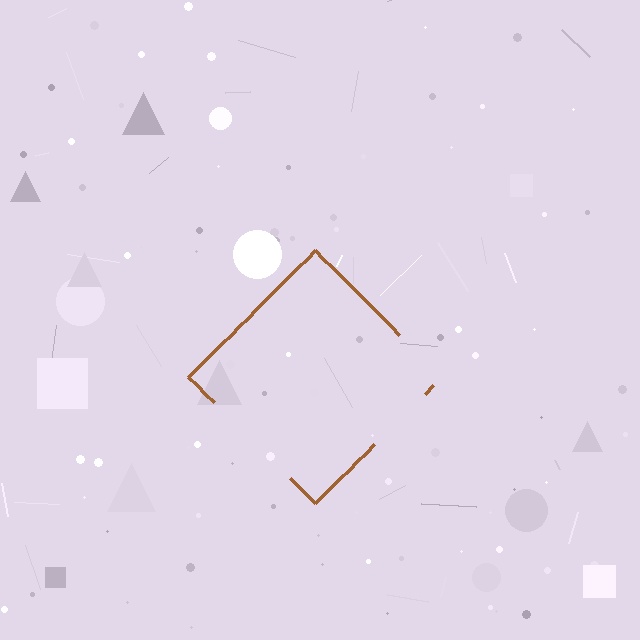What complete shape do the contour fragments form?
The contour fragments form a diamond.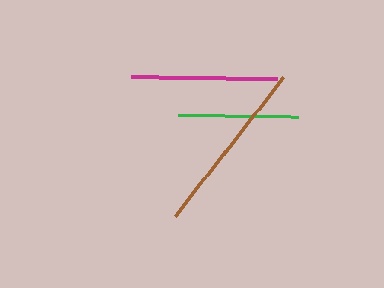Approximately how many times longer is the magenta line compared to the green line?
The magenta line is approximately 1.2 times the length of the green line.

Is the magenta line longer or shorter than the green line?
The magenta line is longer than the green line.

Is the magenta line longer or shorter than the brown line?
The brown line is longer than the magenta line.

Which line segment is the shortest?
The green line is the shortest at approximately 120 pixels.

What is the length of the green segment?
The green segment is approximately 120 pixels long.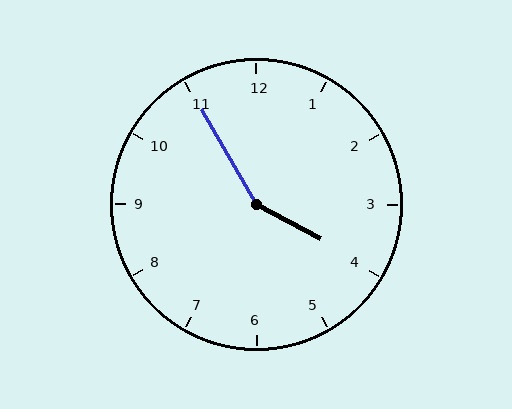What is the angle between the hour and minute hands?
Approximately 148 degrees.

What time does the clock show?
3:55.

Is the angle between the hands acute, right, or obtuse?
It is obtuse.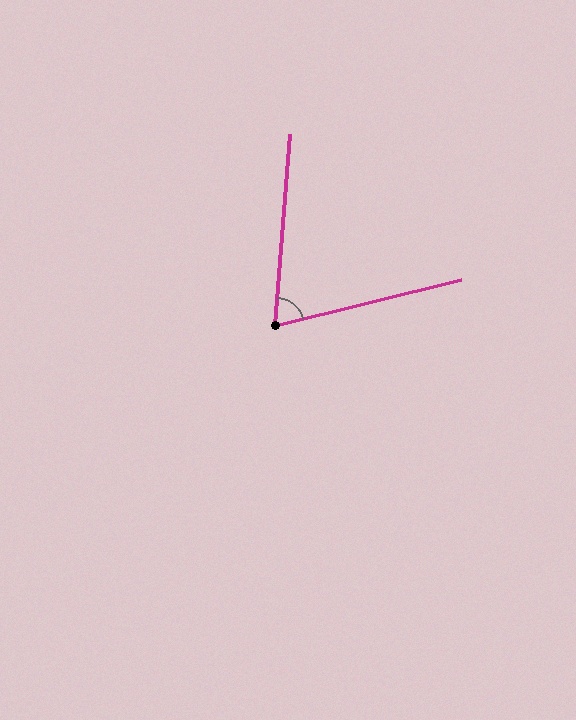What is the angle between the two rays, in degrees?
Approximately 71 degrees.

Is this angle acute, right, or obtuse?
It is acute.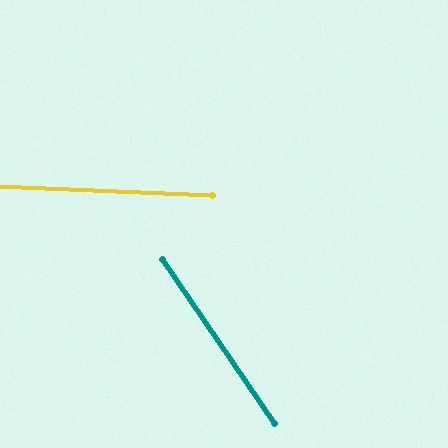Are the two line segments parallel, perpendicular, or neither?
Neither parallel nor perpendicular — they differ by about 53°.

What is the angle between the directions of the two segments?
Approximately 53 degrees.